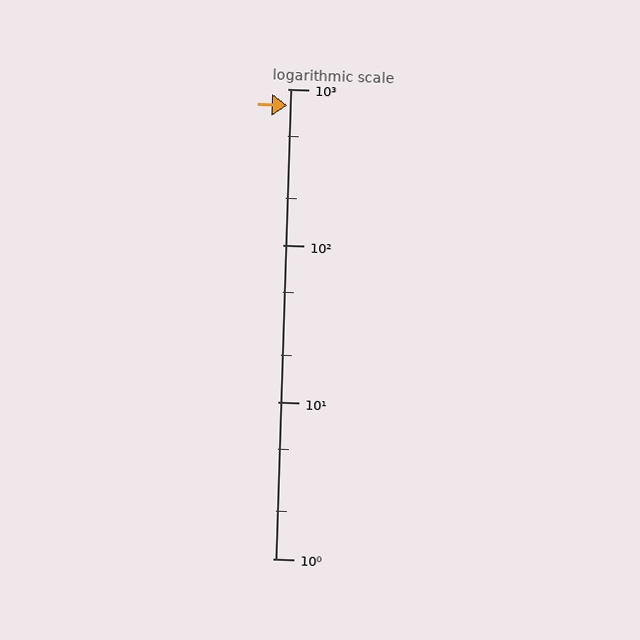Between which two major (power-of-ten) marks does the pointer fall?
The pointer is between 100 and 1000.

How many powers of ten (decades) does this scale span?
The scale spans 3 decades, from 1 to 1000.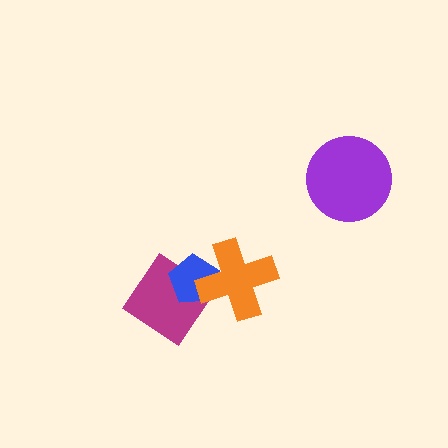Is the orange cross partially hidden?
No, no other shape covers it.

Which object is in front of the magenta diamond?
The blue pentagon is in front of the magenta diamond.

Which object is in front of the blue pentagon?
The orange cross is in front of the blue pentagon.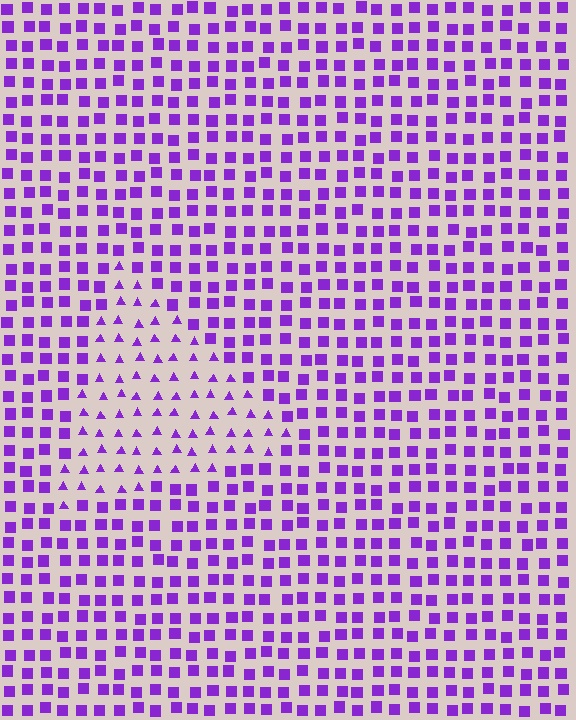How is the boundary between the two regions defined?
The boundary is defined by a change in element shape: triangles inside vs. squares outside. All elements share the same color and spacing.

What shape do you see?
I see a triangle.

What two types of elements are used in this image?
The image uses triangles inside the triangle region and squares outside it.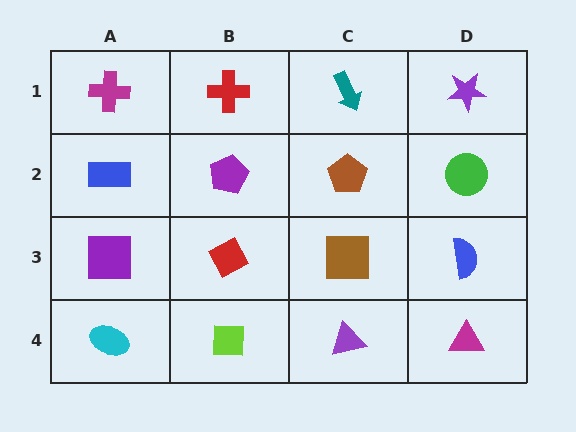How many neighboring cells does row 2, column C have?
4.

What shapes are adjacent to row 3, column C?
A brown pentagon (row 2, column C), a purple triangle (row 4, column C), a red diamond (row 3, column B), a blue semicircle (row 3, column D).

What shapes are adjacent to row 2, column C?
A teal arrow (row 1, column C), a brown square (row 3, column C), a purple pentagon (row 2, column B), a green circle (row 2, column D).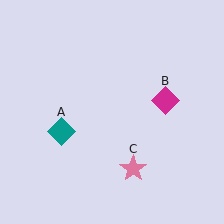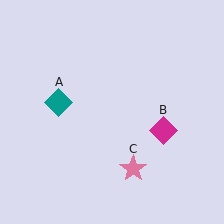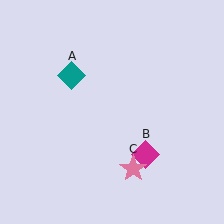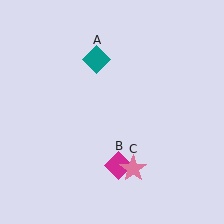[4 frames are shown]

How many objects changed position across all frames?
2 objects changed position: teal diamond (object A), magenta diamond (object B).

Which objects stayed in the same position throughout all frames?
Pink star (object C) remained stationary.